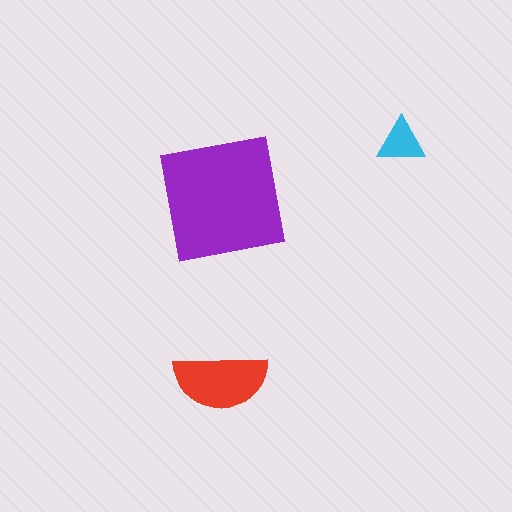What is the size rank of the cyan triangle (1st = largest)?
3rd.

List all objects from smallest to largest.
The cyan triangle, the red semicircle, the purple square.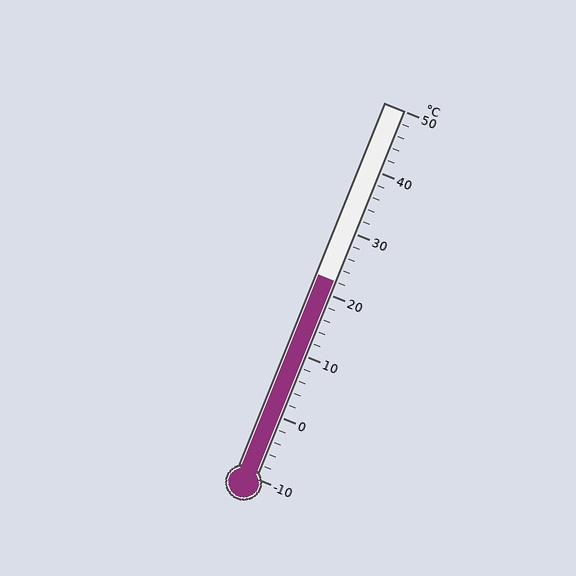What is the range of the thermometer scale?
The thermometer scale ranges from -10°C to 50°C.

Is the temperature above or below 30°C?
The temperature is below 30°C.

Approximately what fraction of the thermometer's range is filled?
The thermometer is filled to approximately 55% of its range.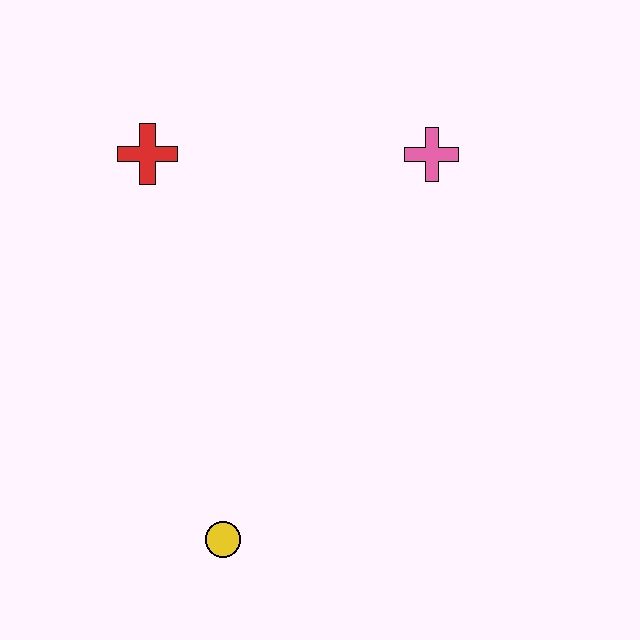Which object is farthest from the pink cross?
The yellow circle is farthest from the pink cross.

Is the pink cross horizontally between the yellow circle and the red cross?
No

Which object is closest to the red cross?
The pink cross is closest to the red cross.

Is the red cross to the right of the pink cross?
No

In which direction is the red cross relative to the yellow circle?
The red cross is above the yellow circle.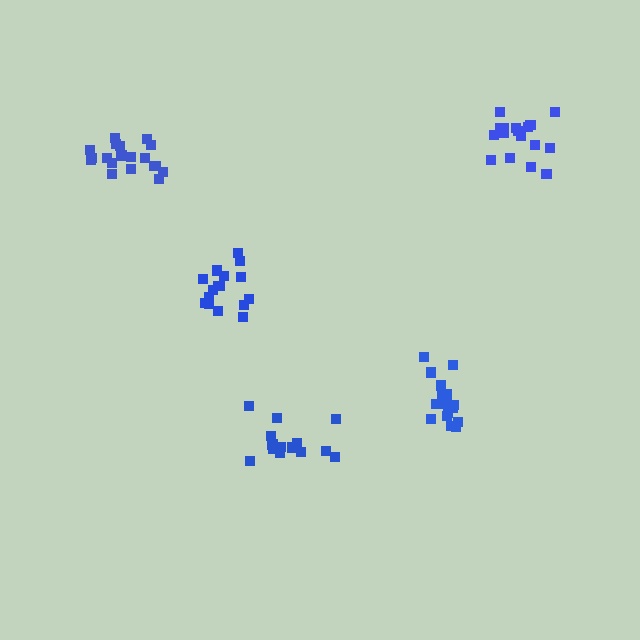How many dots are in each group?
Group 1: 15 dots, Group 2: 16 dots, Group 3: 18 dots, Group 4: 19 dots, Group 5: 18 dots (86 total).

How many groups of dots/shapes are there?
There are 5 groups.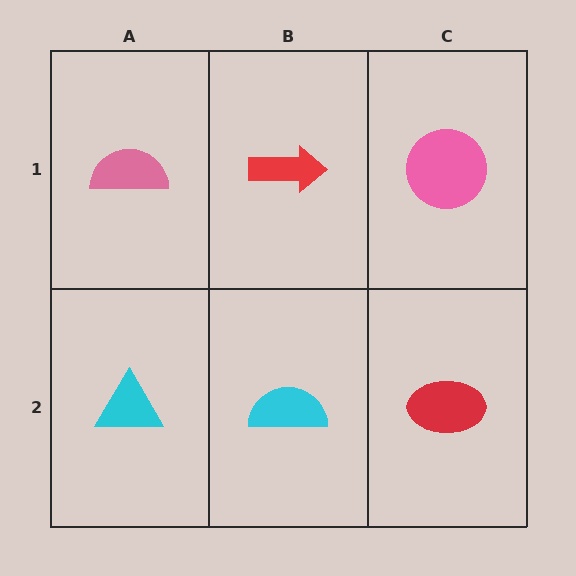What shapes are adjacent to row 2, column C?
A pink circle (row 1, column C), a cyan semicircle (row 2, column B).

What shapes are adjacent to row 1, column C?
A red ellipse (row 2, column C), a red arrow (row 1, column B).